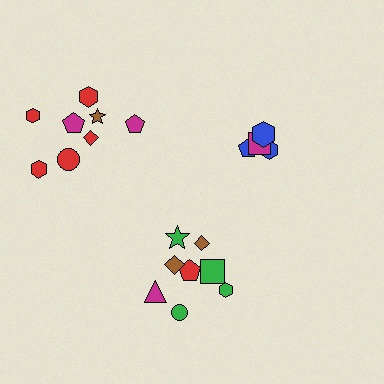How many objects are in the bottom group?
There are 8 objects.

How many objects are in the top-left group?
There are 8 objects.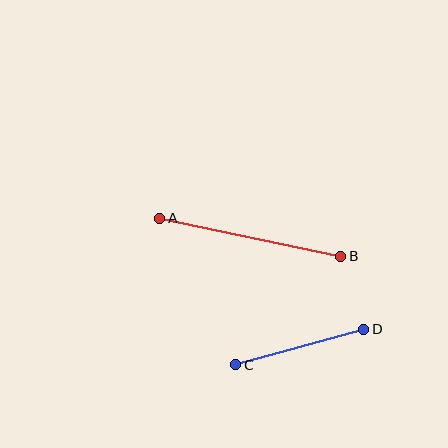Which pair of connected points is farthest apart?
Points A and B are farthest apart.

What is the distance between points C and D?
The distance is approximately 133 pixels.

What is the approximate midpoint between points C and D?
The midpoint is at approximately (300, 347) pixels.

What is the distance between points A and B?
The distance is approximately 185 pixels.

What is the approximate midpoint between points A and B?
The midpoint is at approximately (250, 237) pixels.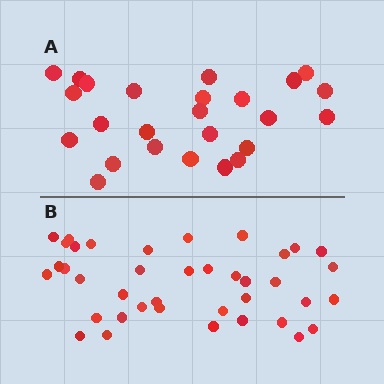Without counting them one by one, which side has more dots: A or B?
Region B (the bottom region) has more dots.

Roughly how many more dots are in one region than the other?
Region B has approximately 15 more dots than region A.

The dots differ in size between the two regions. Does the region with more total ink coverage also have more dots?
No. Region A has more total ink coverage because its dots are larger, but region B actually contains more individual dots. Total area can be misleading — the number of items is what matters here.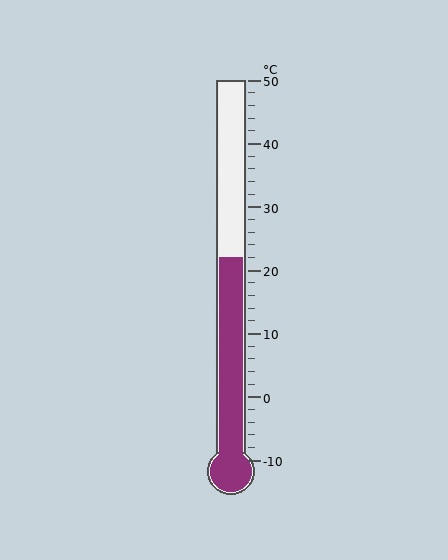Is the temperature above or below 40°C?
The temperature is below 40°C.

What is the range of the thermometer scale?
The thermometer scale ranges from -10°C to 50°C.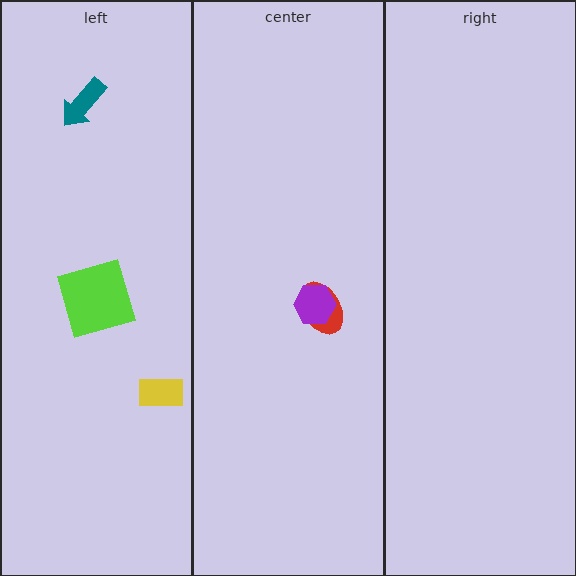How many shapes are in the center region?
2.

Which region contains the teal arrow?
The left region.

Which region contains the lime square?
The left region.